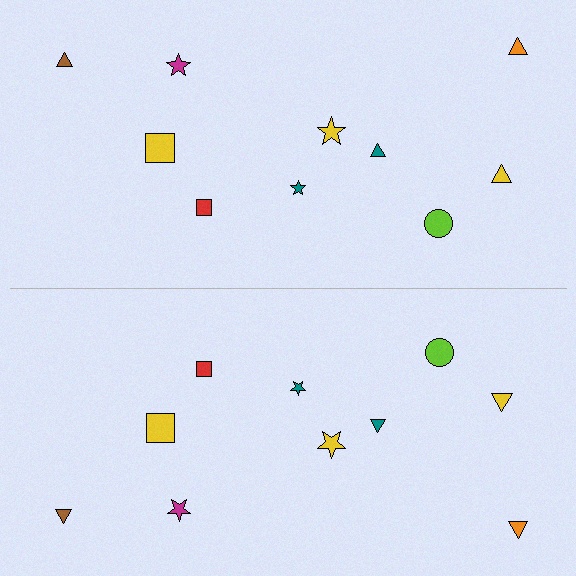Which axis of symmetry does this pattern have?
The pattern has a horizontal axis of symmetry running through the center of the image.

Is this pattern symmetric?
Yes, this pattern has bilateral (reflection) symmetry.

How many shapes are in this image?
There are 20 shapes in this image.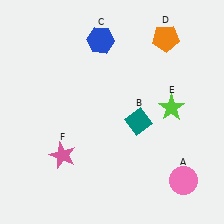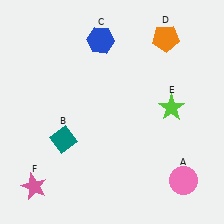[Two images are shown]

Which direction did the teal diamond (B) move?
The teal diamond (B) moved left.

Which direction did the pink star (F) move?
The pink star (F) moved down.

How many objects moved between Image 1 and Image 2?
2 objects moved between the two images.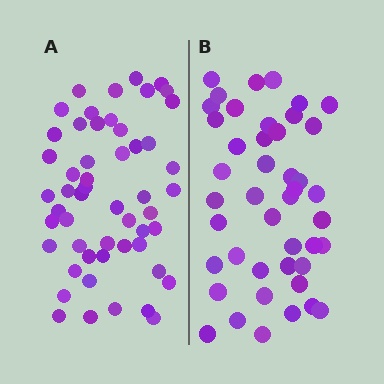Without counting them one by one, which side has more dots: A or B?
Region A (the left region) has more dots.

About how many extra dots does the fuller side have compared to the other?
Region A has roughly 8 or so more dots than region B.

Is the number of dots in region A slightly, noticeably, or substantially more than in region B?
Region A has only slightly more — the two regions are fairly close. The ratio is roughly 1.2 to 1.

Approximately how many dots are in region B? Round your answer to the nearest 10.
About 40 dots. (The exact count is 44, which rounds to 40.)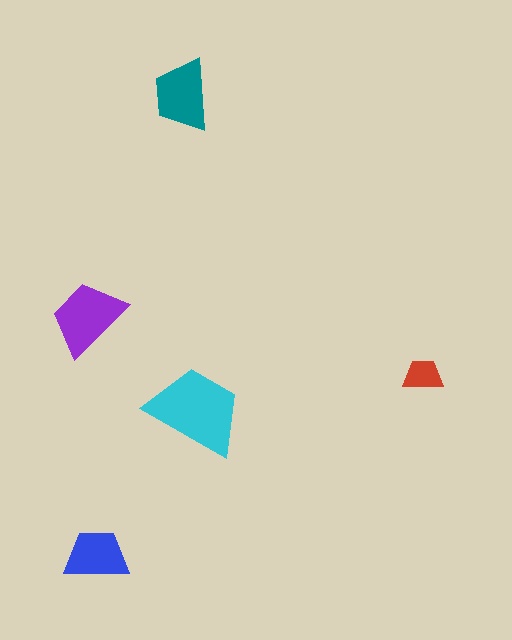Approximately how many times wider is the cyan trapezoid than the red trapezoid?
About 2.5 times wider.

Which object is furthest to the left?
The purple trapezoid is leftmost.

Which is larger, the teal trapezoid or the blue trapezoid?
The teal one.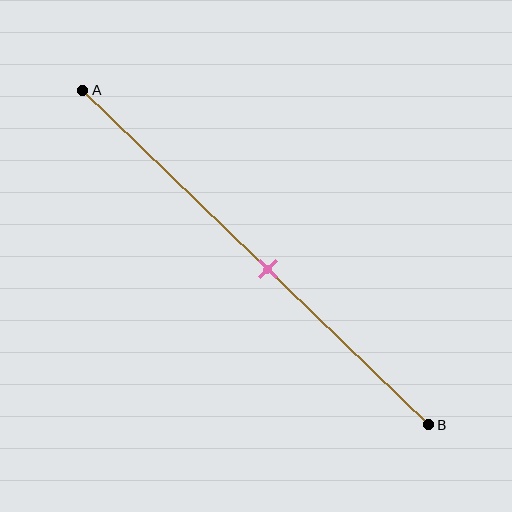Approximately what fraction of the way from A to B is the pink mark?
The pink mark is approximately 55% of the way from A to B.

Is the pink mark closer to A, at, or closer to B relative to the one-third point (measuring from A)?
The pink mark is closer to point B than the one-third point of segment AB.